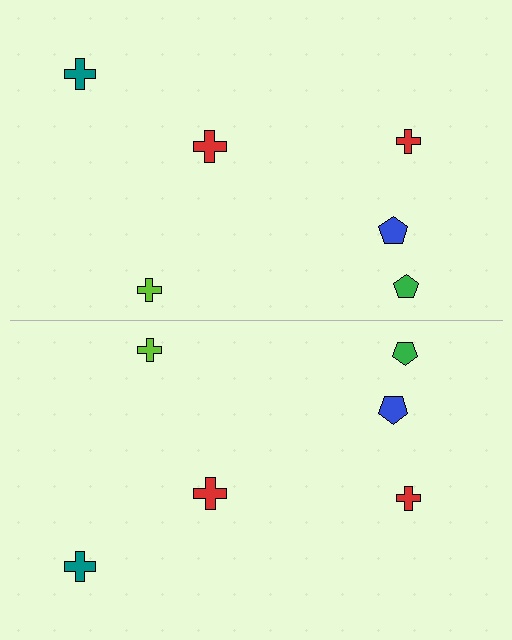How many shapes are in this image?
There are 12 shapes in this image.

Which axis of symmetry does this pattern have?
The pattern has a horizontal axis of symmetry running through the center of the image.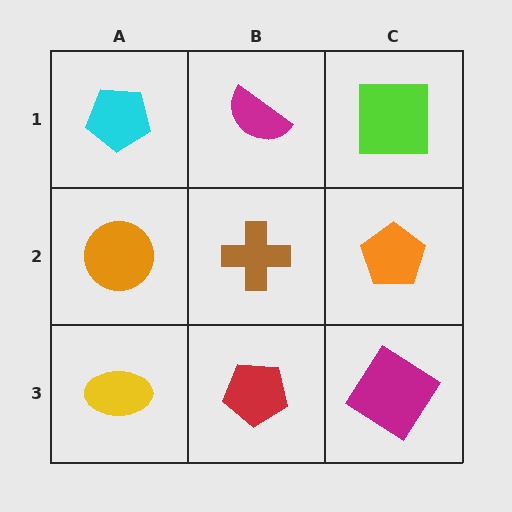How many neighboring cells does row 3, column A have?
2.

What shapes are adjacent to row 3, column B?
A brown cross (row 2, column B), a yellow ellipse (row 3, column A), a magenta diamond (row 3, column C).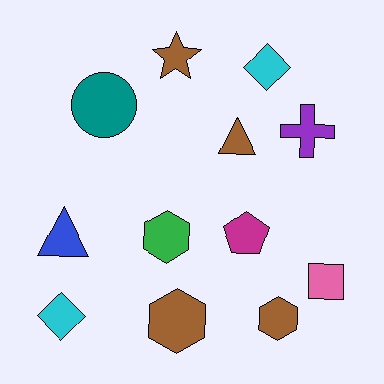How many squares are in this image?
There is 1 square.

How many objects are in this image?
There are 12 objects.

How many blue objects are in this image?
There is 1 blue object.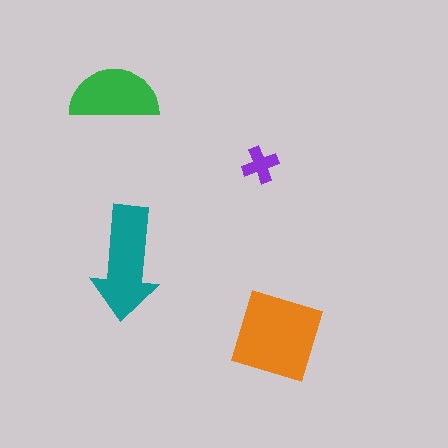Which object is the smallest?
The purple cross.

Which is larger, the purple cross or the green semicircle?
The green semicircle.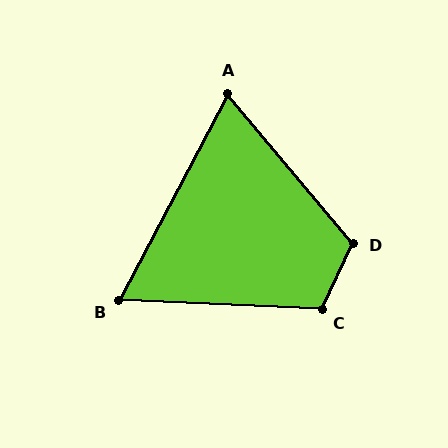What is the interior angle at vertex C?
Approximately 112 degrees (obtuse).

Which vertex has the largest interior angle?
D, at approximately 115 degrees.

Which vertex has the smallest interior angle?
B, at approximately 65 degrees.